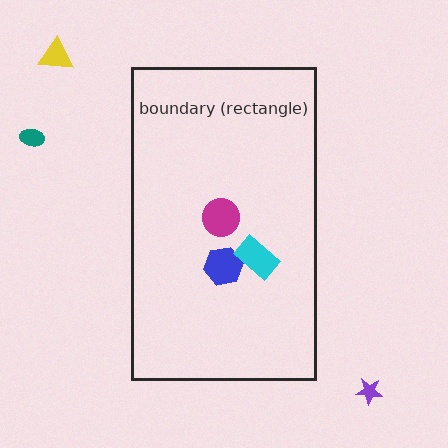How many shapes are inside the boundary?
3 inside, 3 outside.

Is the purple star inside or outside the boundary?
Outside.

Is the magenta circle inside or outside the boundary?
Inside.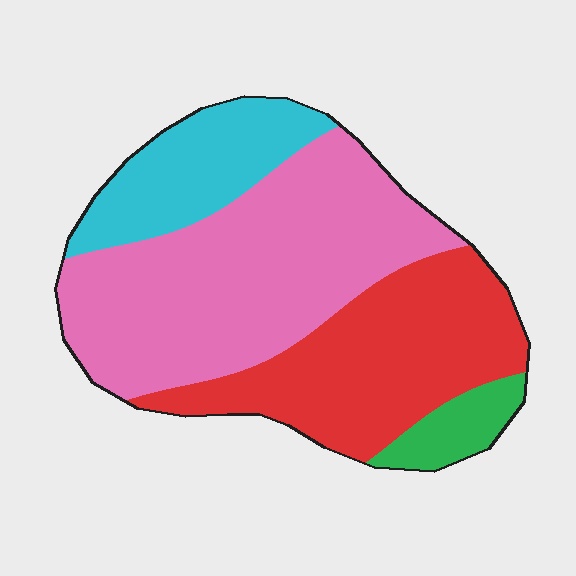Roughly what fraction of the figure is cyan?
Cyan takes up less than a quarter of the figure.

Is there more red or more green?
Red.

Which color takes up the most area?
Pink, at roughly 45%.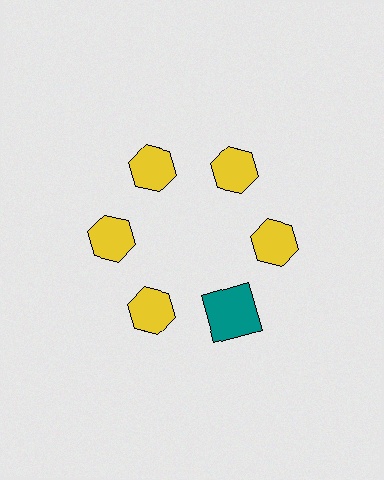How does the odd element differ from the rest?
It differs in both color (teal instead of yellow) and shape (square instead of hexagon).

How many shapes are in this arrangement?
There are 6 shapes arranged in a ring pattern.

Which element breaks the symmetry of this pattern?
The teal square at roughly the 5 o'clock position breaks the symmetry. All other shapes are yellow hexagons.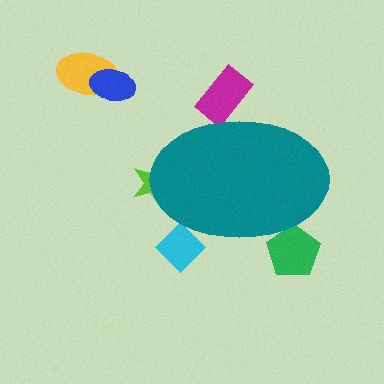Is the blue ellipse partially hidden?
No, the blue ellipse is fully visible.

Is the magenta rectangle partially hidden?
Yes, the magenta rectangle is partially hidden behind the teal ellipse.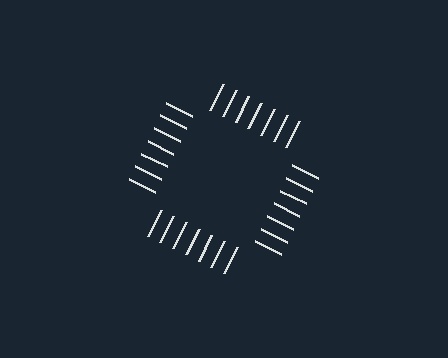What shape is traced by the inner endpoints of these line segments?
An illusory square — the line segments terminate on its edges but no continuous stroke is drawn.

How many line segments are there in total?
28 — 7 along each of the 4 edges.